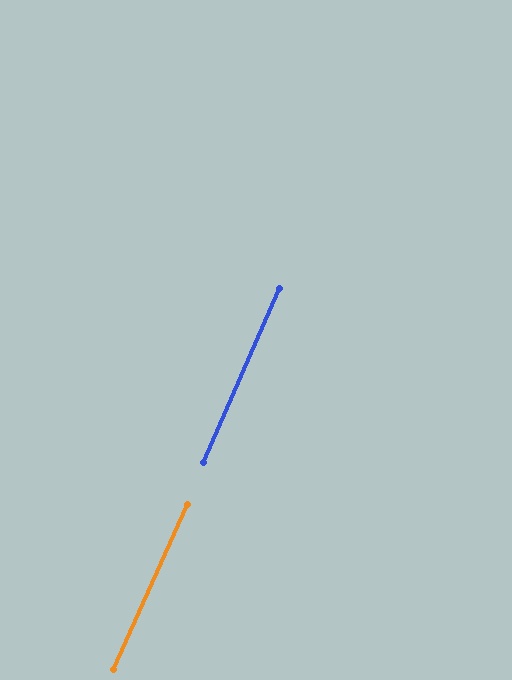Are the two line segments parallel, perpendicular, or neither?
Parallel — their directions differ by only 0.4°.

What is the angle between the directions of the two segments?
Approximately 0 degrees.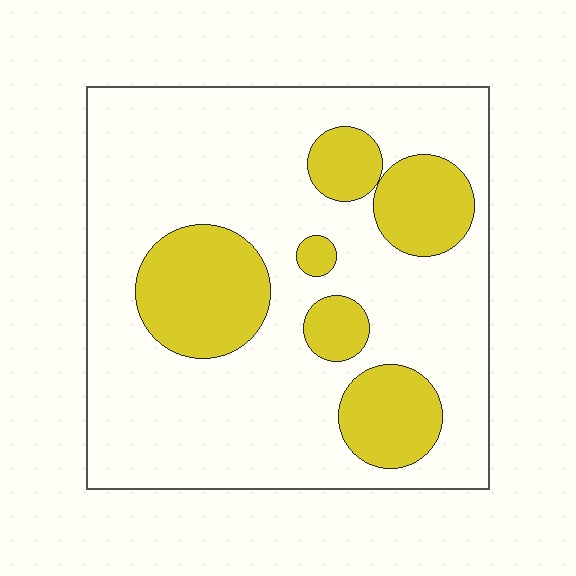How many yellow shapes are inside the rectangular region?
6.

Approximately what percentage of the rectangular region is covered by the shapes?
Approximately 25%.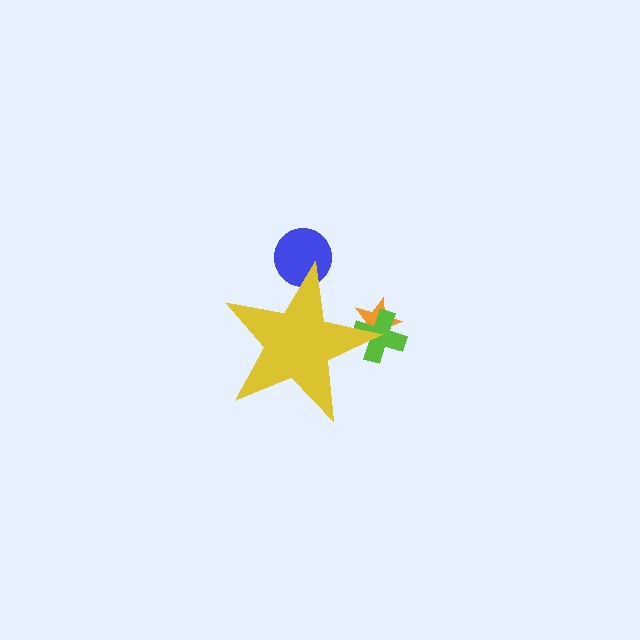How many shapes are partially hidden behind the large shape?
3 shapes are partially hidden.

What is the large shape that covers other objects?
A yellow star.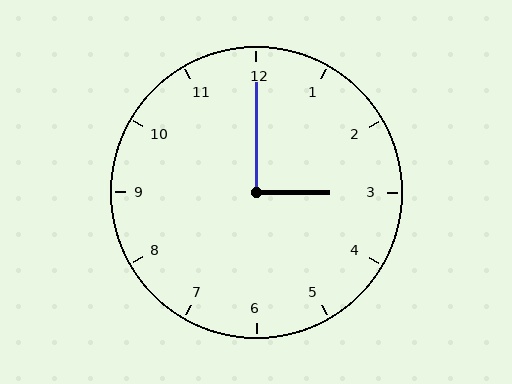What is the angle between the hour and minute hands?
Approximately 90 degrees.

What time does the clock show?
3:00.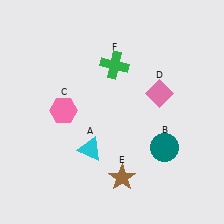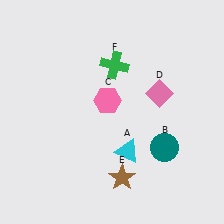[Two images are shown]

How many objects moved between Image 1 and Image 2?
2 objects moved between the two images.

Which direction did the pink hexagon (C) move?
The pink hexagon (C) moved right.